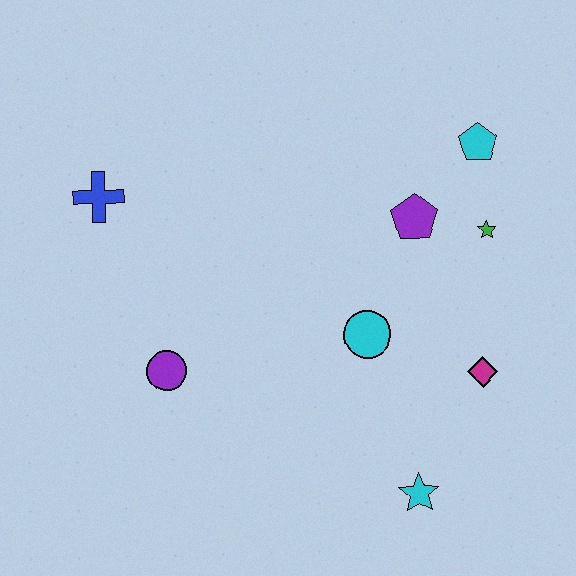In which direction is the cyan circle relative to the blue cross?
The cyan circle is to the right of the blue cross.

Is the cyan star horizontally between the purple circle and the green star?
Yes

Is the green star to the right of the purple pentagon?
Yes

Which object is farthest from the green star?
The blue cross is farthest from the green star.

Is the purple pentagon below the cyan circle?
No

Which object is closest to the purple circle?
The blue cross is closest to the purple circle.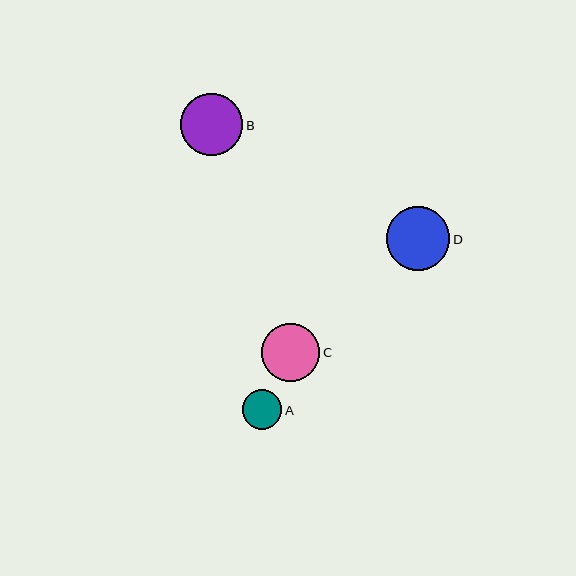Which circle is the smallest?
Circle A is the smallest with a size of approximately 40 pixels.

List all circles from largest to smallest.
From largest to smallest: D, B, C, A.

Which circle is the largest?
Circle D is the largest with a size of approximately 64 pixels.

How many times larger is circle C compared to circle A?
Circle C is approximately 1.4 times the size of circle A.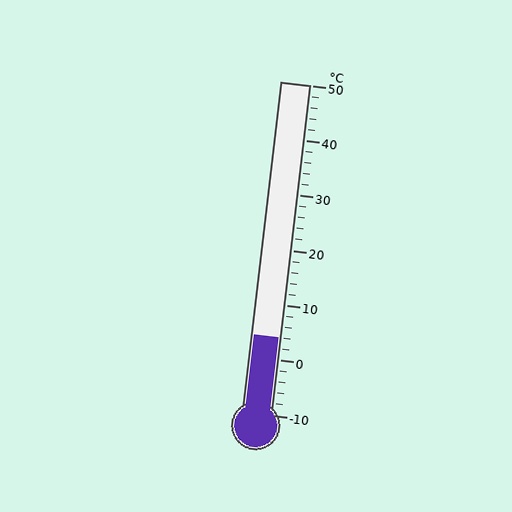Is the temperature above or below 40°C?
The temperature is below 40°C.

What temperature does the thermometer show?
The thermometer shows approximately 4°C.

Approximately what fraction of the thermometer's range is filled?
The thermometer is filled to approximately 25% of its range.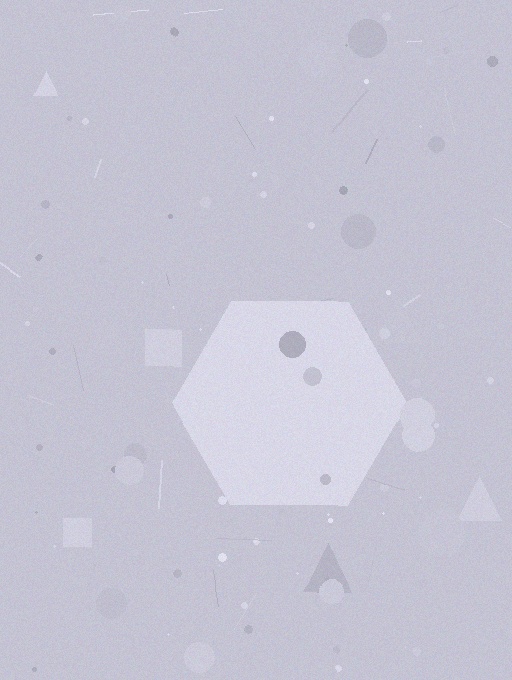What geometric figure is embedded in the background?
A hexagon is embedded in the background.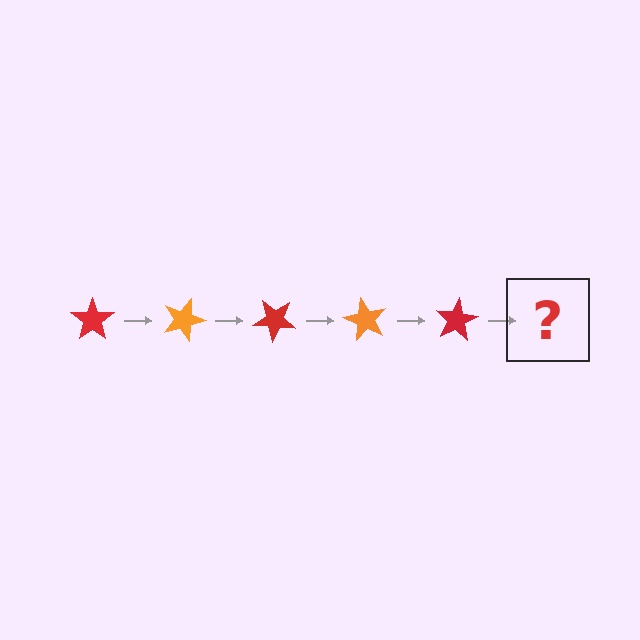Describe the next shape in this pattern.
It should be an orange star, rotated 100 degrees from the start.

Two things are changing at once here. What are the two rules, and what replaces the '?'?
The two rules are that it rotates 20 degrees each step and the color cycles through red and orange. The '?' should be an orange star, rotated 100 degrees from the start.